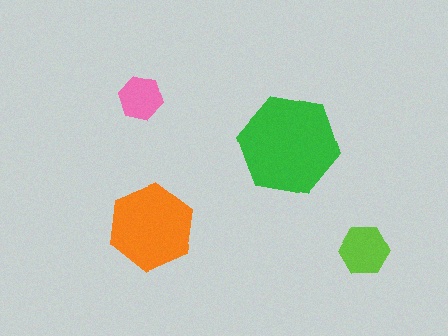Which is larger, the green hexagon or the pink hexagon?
The green one.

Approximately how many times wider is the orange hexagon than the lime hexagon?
About 1.5 times wider.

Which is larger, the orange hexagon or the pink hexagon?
The orange one.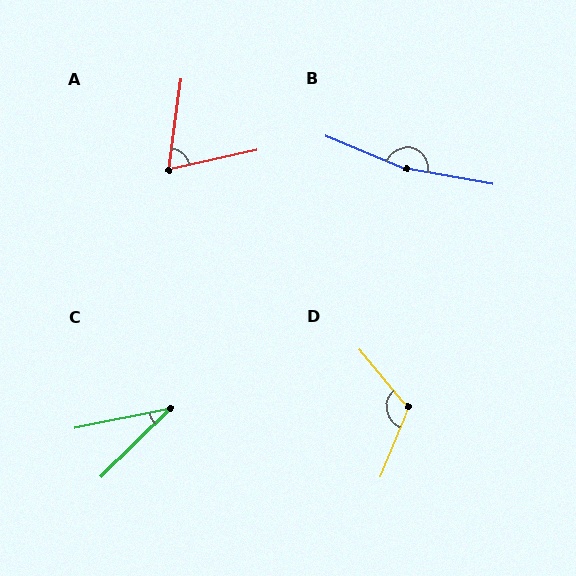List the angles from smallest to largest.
C (33°), A (70°), D (117°), B (168°).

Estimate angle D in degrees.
Approximately 117 degrees.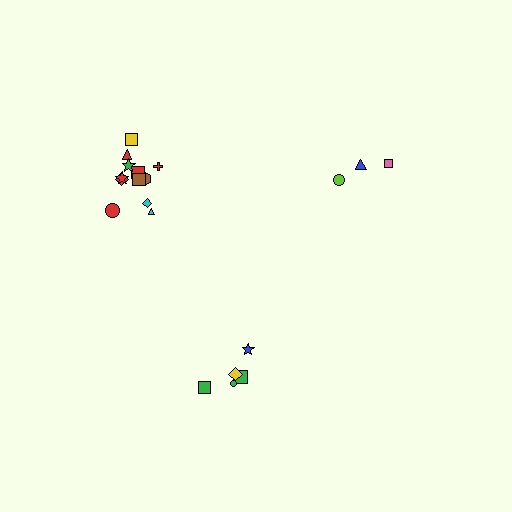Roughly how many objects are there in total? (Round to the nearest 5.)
Roughly 20 objects in total.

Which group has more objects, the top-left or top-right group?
The top-left group.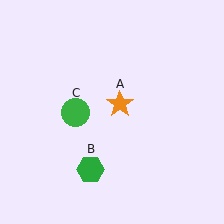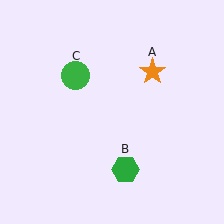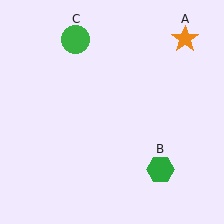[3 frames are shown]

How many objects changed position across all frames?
3 objects changed position: orange star (object A), green hexagon (object B), green circle (object C).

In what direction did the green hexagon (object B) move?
The green hexagon (object B) moved right.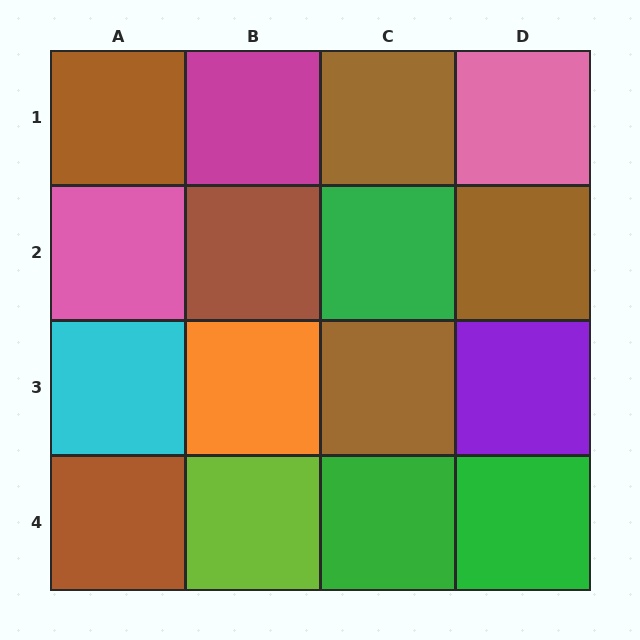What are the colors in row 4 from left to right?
Brown, lime, green, green.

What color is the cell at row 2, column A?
Pink.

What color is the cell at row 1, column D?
Pink.